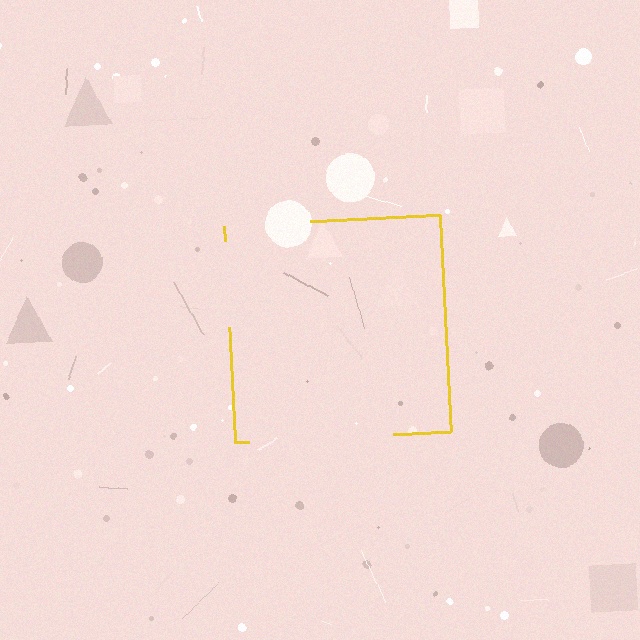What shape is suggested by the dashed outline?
The dashed outline suggests a square.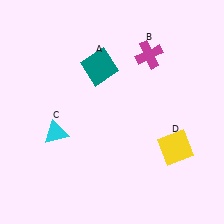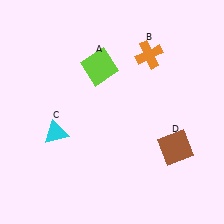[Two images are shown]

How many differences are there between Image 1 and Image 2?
There are 3 differences between the two images.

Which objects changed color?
A changed from teal to lime. B changed from magenta to orange. D changed from yellow to brown.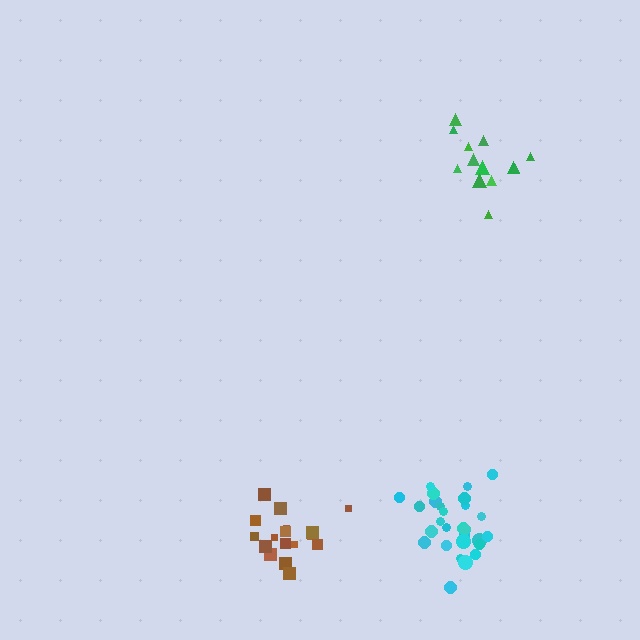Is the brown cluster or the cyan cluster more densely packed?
Brown.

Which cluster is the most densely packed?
Brown.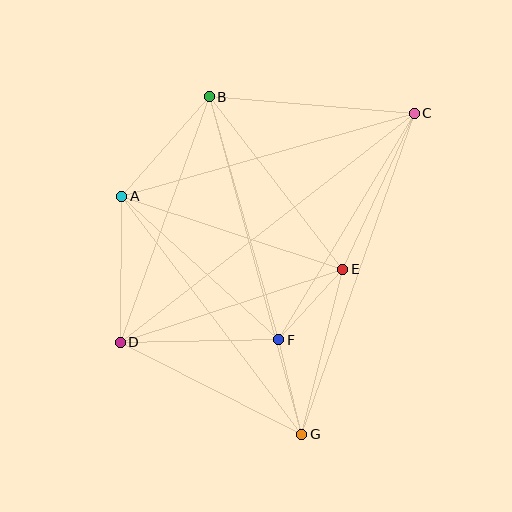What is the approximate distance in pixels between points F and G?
The distance between F and G is approximately 97 pixels.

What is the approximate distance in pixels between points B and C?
The distance between B and C is approximately 205 pixels.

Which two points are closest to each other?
Points E and F are closest to each other.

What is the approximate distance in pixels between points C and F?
The distance between C and F is approximately 264 pixels.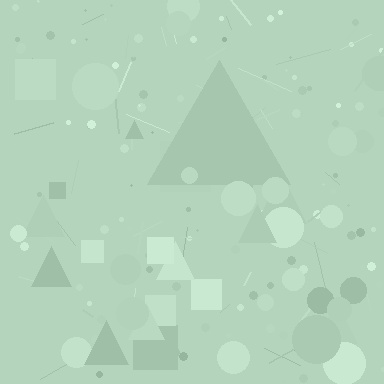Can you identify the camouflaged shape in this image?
The camouflaged shape is a triangle.